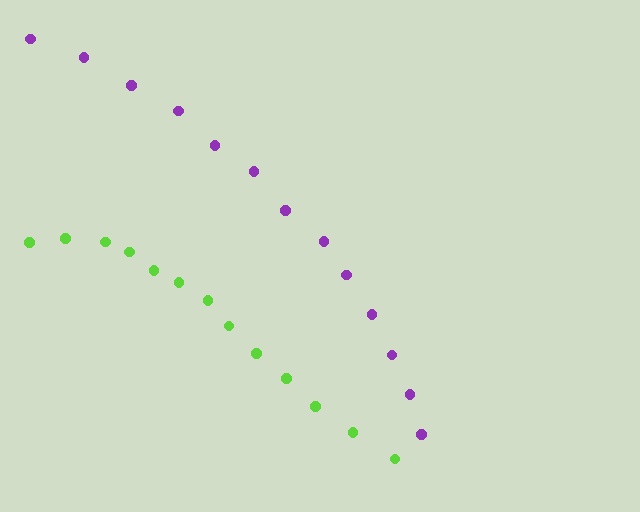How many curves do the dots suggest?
There are 2 distinct paths.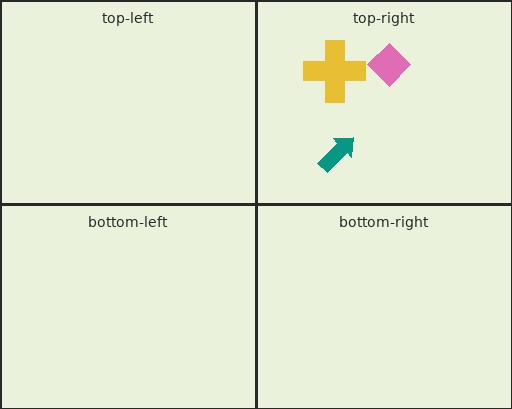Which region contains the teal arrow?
The top-right region.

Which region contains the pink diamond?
The top-right region.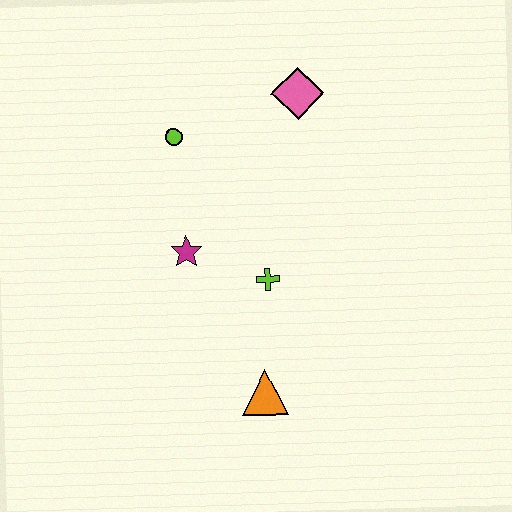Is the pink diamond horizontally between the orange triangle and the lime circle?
No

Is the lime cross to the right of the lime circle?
Yes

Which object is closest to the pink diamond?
The lime circle is closest to the pink diamond.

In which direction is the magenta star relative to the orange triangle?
The magenta star is above the orange triangle.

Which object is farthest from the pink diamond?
The orange triangle is farthest from the pink diamond.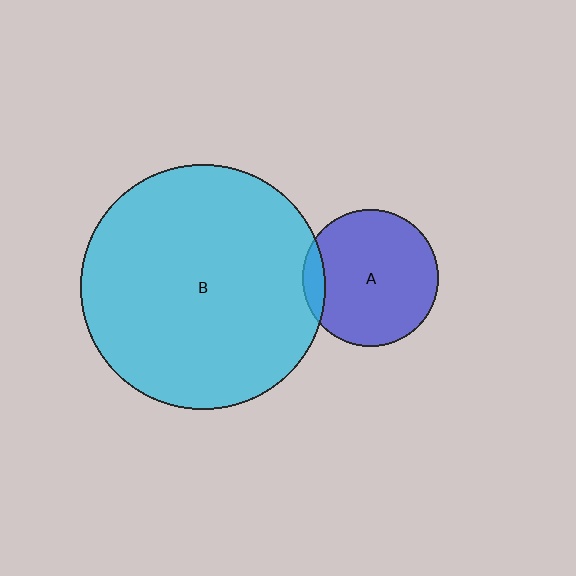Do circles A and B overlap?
Yes.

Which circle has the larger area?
Circle B (cyan).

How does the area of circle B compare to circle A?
Approximately 3.2 times.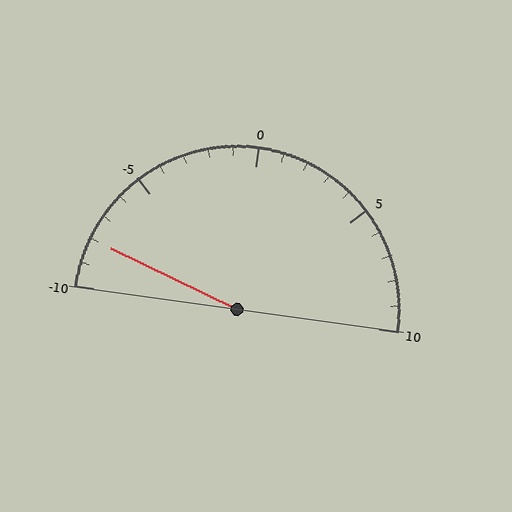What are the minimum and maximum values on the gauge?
The gauge ranges from -10 to 10.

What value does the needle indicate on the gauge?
The needle indicates approximately -8.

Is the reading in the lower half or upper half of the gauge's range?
The reading is in the lower half of the range (-10 to 10).